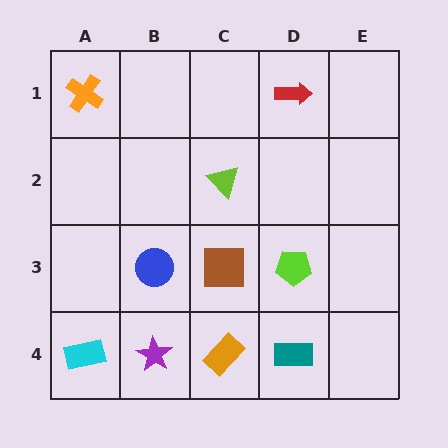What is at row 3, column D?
A lime pentagon.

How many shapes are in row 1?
2 shapes.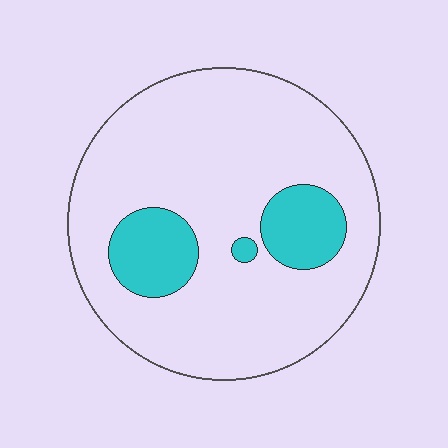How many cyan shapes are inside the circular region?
3.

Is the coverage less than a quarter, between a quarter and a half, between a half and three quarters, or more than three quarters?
Less than a quarter.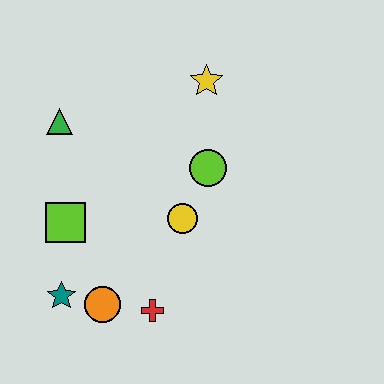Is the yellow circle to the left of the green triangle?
No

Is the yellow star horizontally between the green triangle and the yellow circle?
No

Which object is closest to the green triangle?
The lime square is closest to the green triangle.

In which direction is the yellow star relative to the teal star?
The yellow star is above the teal star.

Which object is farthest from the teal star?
The yellow star is farthest from the teal star.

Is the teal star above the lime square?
No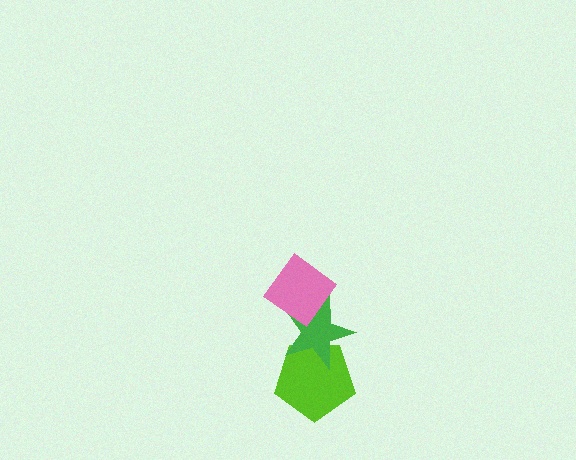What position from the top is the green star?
The green star is 2nd from the top.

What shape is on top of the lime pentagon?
The green star is on top of the lime pentagon.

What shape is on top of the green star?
The pink diamond is on top of the green star.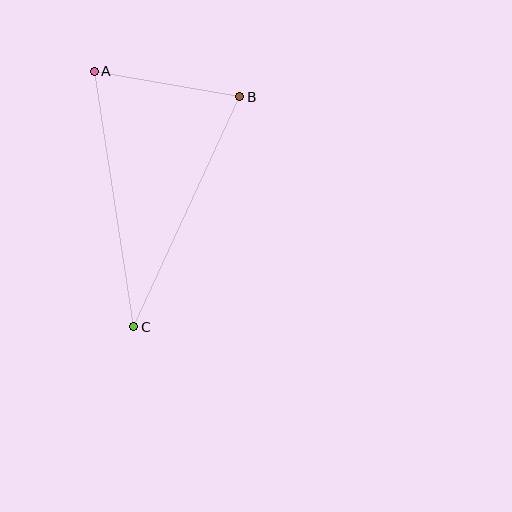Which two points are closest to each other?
Points A and B are closest to each other.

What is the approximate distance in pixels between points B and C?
The distance between B and C is approximately 253 pixels.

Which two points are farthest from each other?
Points A and C are farthest from each other.